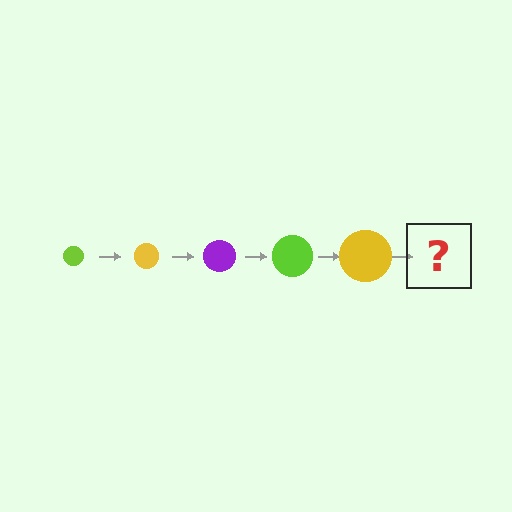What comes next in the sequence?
The next element should be a purple circle, larger than the previous one.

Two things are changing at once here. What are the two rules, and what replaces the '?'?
The two rules are that the circle grows larger each step and the color cycles through lime, yellow, and purple. The '?' should be a purple circle, larger than the previous one.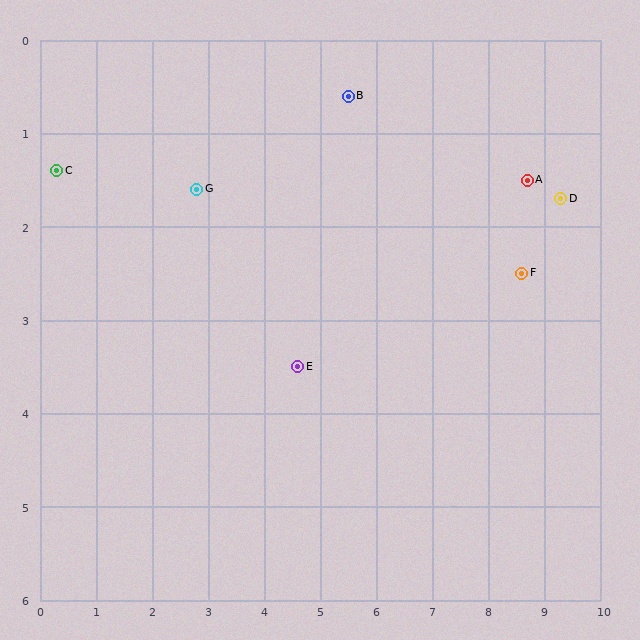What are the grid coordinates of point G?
Point G is at approximately (2.8, 1.6).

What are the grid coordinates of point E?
Point E is at approximately (4.6, 3.5).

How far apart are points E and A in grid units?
Points E and A are about 4.6 grid units apart.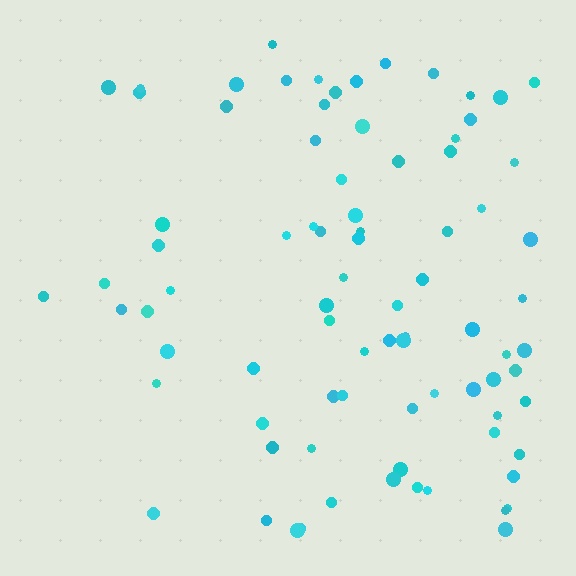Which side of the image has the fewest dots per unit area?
The left.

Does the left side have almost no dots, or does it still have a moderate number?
Still a moderate number, just noticeably fewer than the right.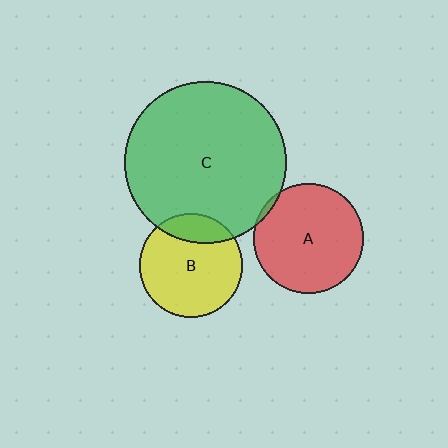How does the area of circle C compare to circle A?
Approximately 2.2 times.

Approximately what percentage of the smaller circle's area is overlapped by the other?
Approximately 5%.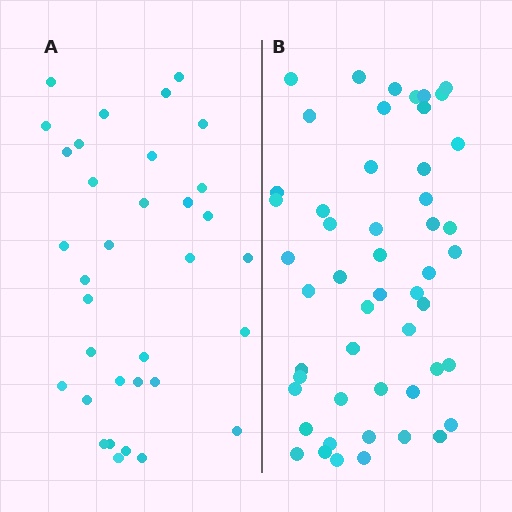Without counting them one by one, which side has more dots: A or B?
Region B (the right region) has more dots.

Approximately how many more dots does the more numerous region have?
Region B has approximately 15 more dots than region A.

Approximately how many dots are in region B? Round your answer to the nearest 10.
About 50 dots. (The exact count is 51, which rounds to 50.)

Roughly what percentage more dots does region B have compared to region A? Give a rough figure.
About 50% more.